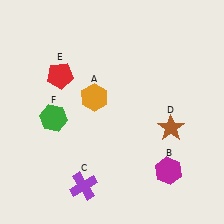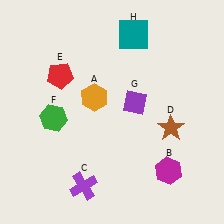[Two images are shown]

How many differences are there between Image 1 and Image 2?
There are 2 differences between the two images.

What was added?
A purple diamond (G), a teal square (H) were added in Image 2.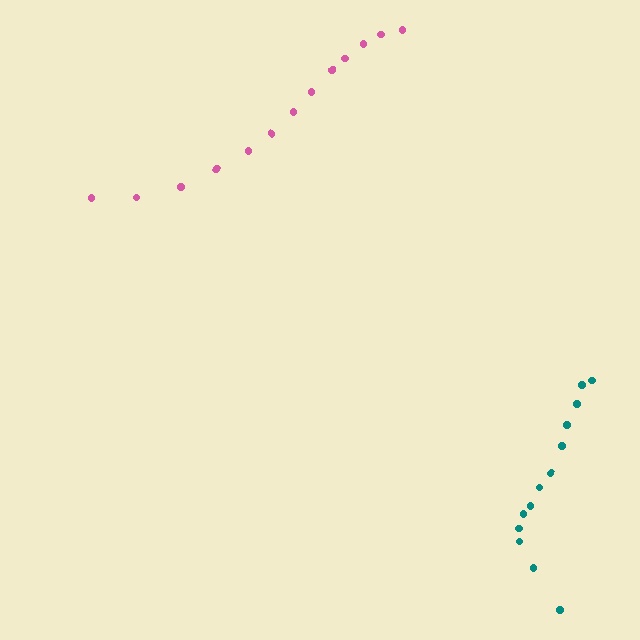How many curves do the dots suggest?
There are 2 distinct paths.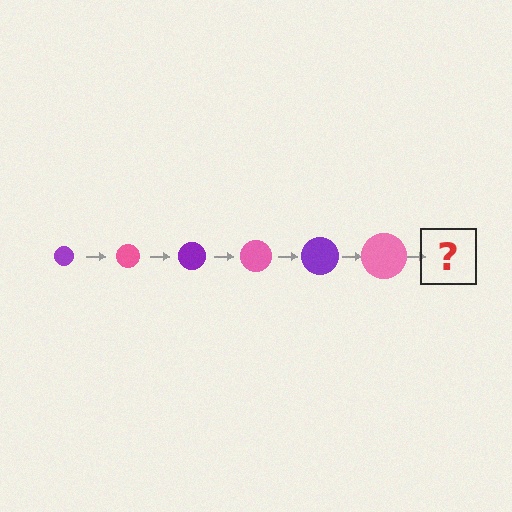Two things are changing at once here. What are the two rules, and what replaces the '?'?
The two rules are that the circle grows larger each step and the color cycles through purple and pink. The '?' should be a purple circle, larger than the previous one.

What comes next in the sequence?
The next element should be a purple circle, larger than the previous one.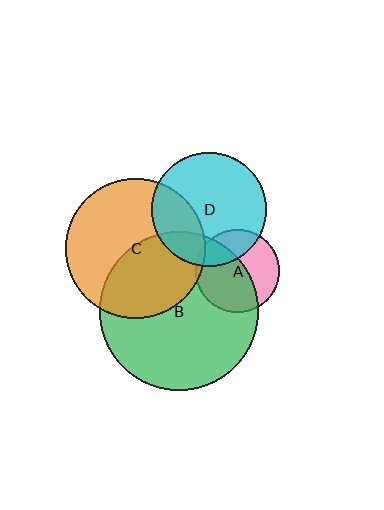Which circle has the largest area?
Circle B (green).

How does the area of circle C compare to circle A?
Approximately 2.8 times.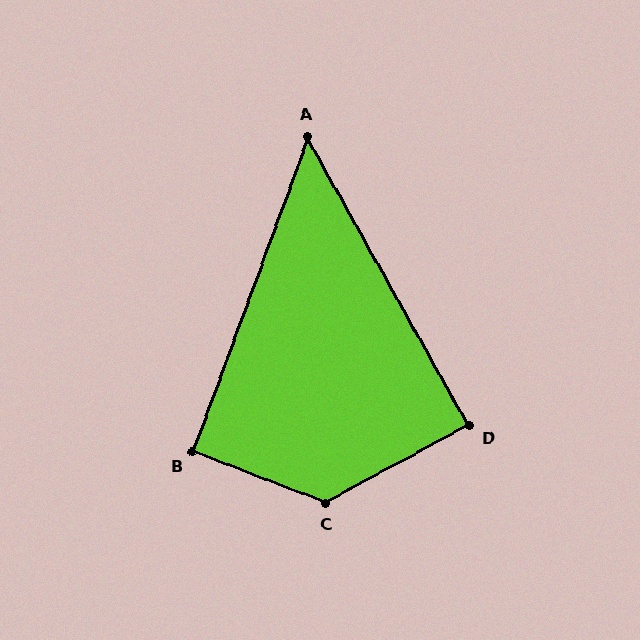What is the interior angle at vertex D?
Approximately 89 degrees (approximately right).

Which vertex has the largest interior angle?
C, at approximately 131 degrees.